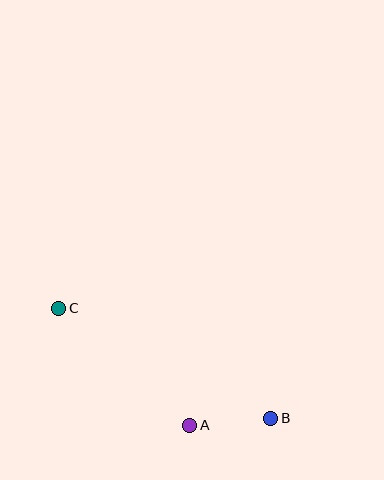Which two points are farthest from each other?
Points B and C are farthest from each other.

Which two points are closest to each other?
Points A and B are closest to each other.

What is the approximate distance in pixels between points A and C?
The distance between A and C is approximately 176 pixels.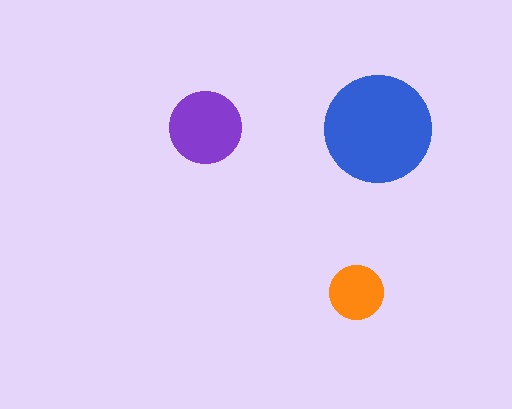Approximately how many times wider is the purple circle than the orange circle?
About 1.5 times wider.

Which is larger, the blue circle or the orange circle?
The blue one.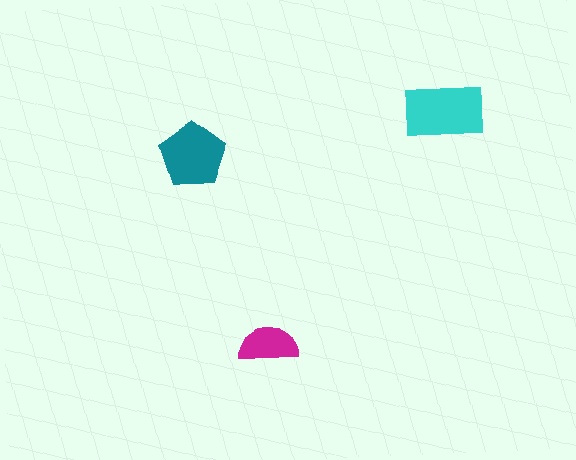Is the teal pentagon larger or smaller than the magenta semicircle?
Larger.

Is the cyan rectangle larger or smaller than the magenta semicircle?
Larger.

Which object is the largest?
The cyan rectangle.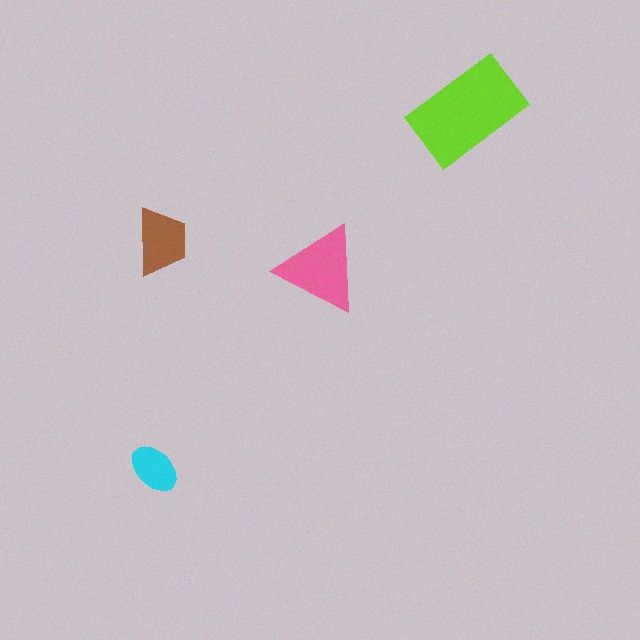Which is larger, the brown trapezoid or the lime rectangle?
The lime rectangle.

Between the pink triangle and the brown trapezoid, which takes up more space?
The pink triangle.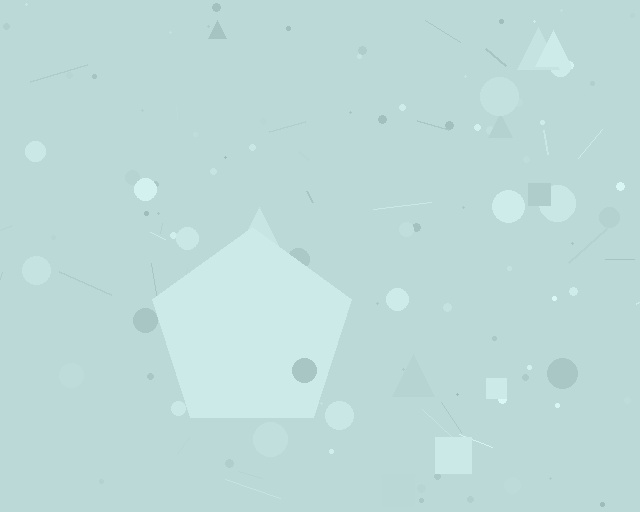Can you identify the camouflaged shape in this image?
The camouflaged shape is a pentagon.